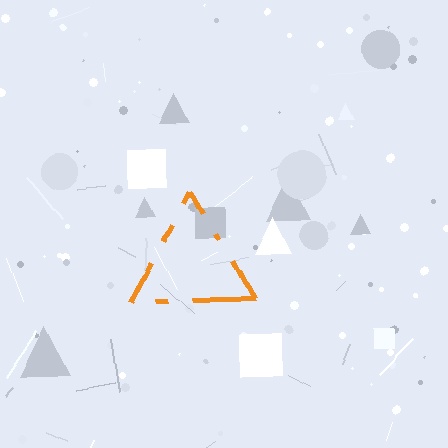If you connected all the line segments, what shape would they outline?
They would outline a triangle.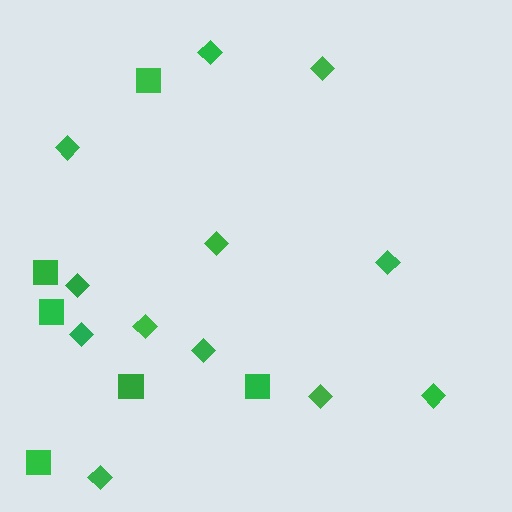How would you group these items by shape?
There are 2 groups: one group of diamonds (12) and one group of squares (6).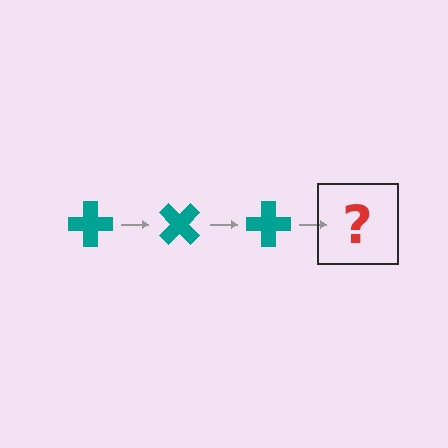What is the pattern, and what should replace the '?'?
The pattern is that the cross rotates 45 degrees each step. The '?' should be a teal cross rotated 135 degrees.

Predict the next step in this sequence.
The next step is a teal cross rotated 135 degrees.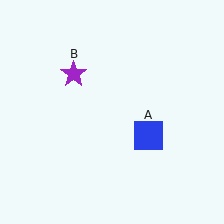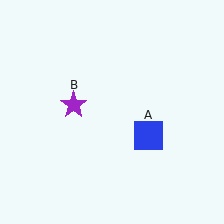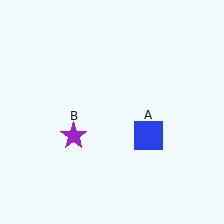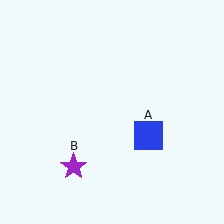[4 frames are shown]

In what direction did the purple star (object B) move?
The purple star (object B) moved down.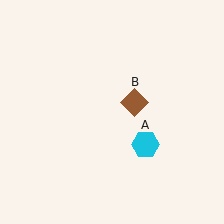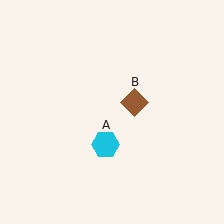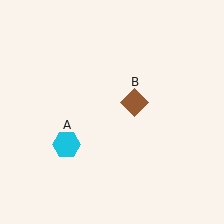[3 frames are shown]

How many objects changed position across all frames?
1 object changed position: cyan hexagon (object A).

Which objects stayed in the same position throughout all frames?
Brown diamond (object B) remained stationary.